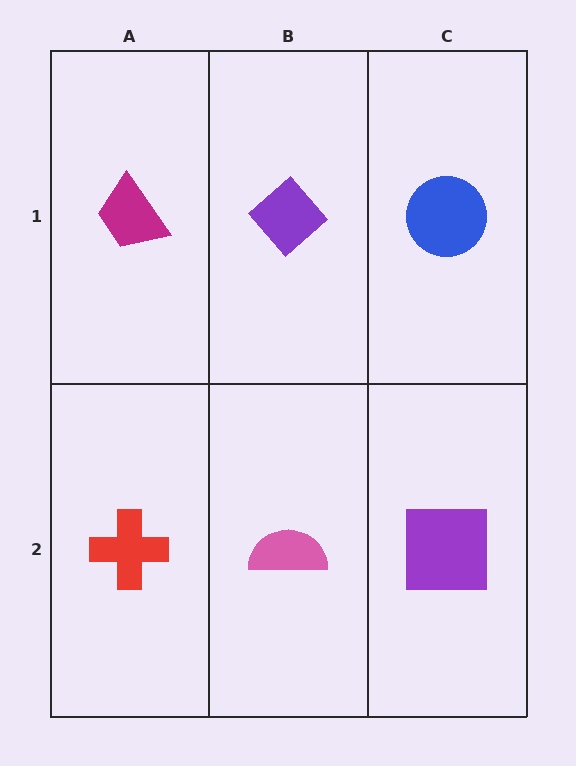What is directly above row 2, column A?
A magenta trapezoid.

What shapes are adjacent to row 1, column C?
A purple square (row 2, column C), a purple diamond (row 1, column B).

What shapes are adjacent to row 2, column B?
A purple diamond (row 1, column B), a red cross (row 2, column A), a purple square (row 2, column C).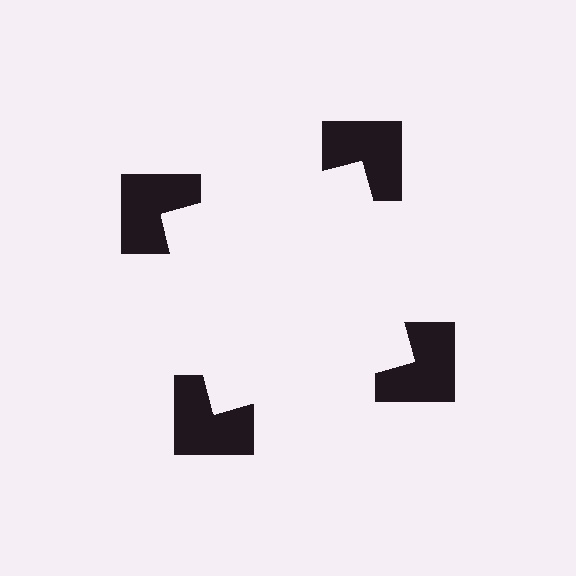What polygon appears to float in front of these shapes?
An illusory square — its edges are inferred from the aligned wedge cuts in the notched squares, not physically drawn.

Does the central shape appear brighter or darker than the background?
It typically appears slightly brighter than the background, even though no actual brightness change is drawn.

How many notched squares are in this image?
There are 4 — one at each vertex of the illusory square.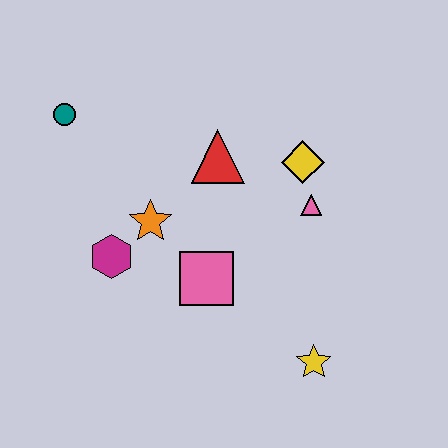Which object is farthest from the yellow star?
The teal circle is farthest from the yellow star.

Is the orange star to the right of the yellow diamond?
No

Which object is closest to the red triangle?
The yellow diamond is closest to the red triangle.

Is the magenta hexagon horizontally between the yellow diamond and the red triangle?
No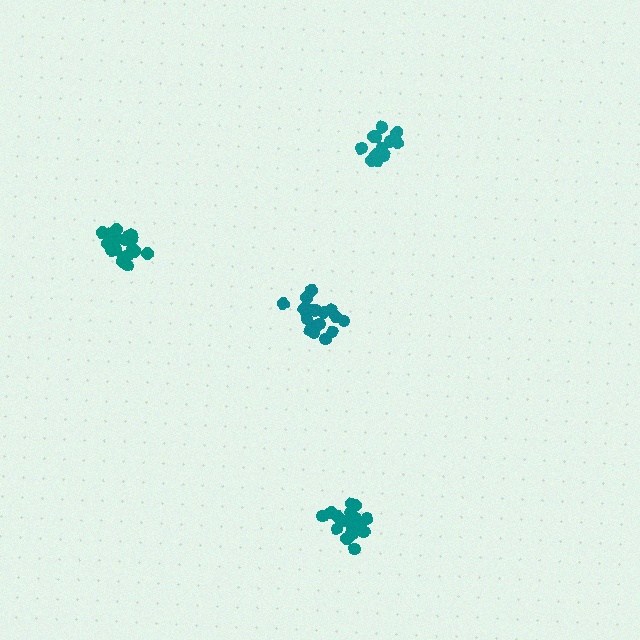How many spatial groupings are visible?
There are 4 spatial groupings.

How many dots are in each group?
Group 1: 18 dots, Group 2: 16 dots, Group 3: 18 dots, Group 4: 19 dots (71 total).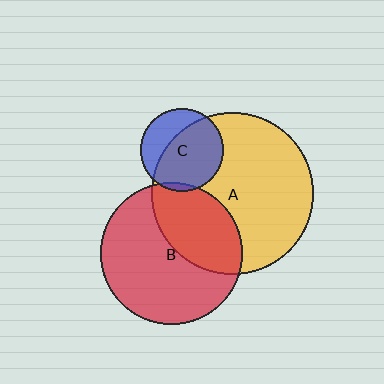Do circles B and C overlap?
Yes.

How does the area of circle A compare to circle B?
Approximately 1.3 times.